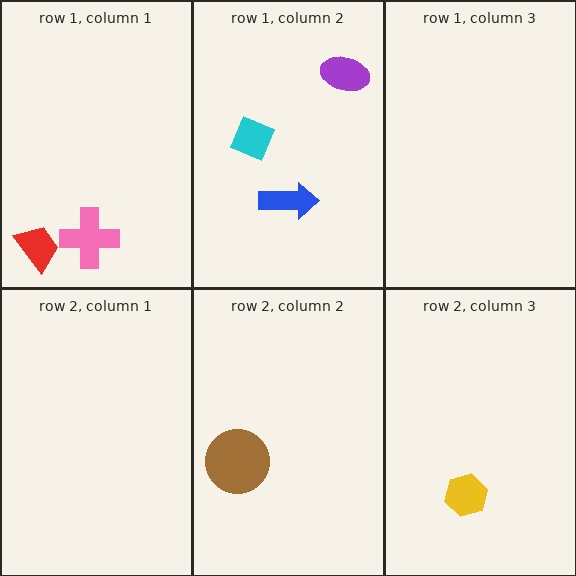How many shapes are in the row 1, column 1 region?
2.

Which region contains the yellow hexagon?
The row 2, column 3 region.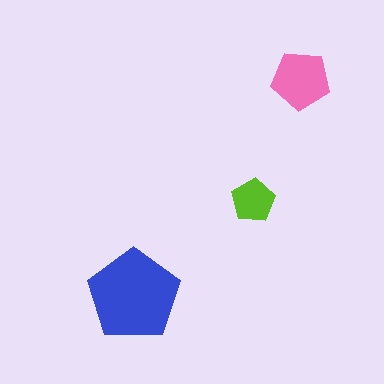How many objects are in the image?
There are 3 objects in the image.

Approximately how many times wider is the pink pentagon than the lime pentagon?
About 1.5 times wider.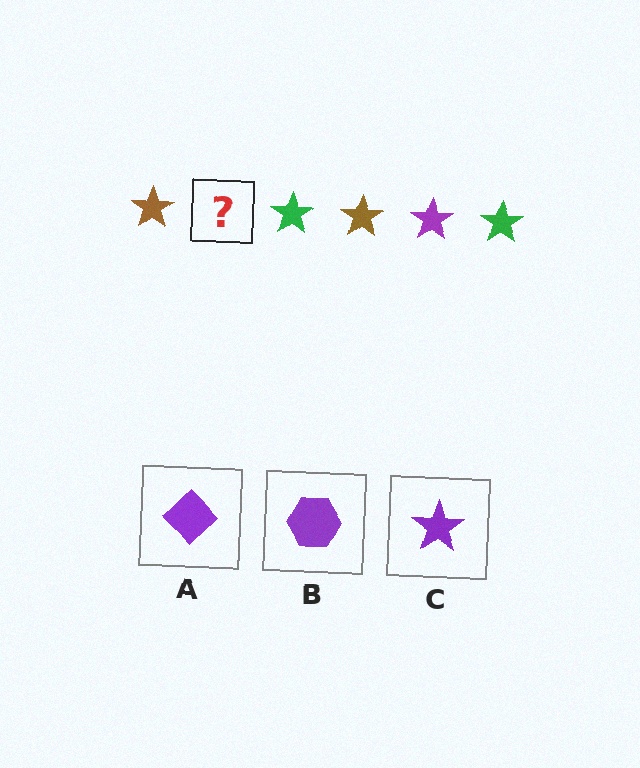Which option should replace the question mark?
Option C.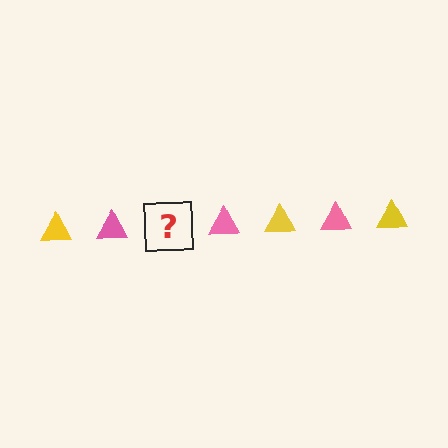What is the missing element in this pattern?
The missing element is a yellow triangle.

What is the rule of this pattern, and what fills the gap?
The rule is that the pattern cycles through yellow, pink triangles. The gap should be filled with a yellow triangle.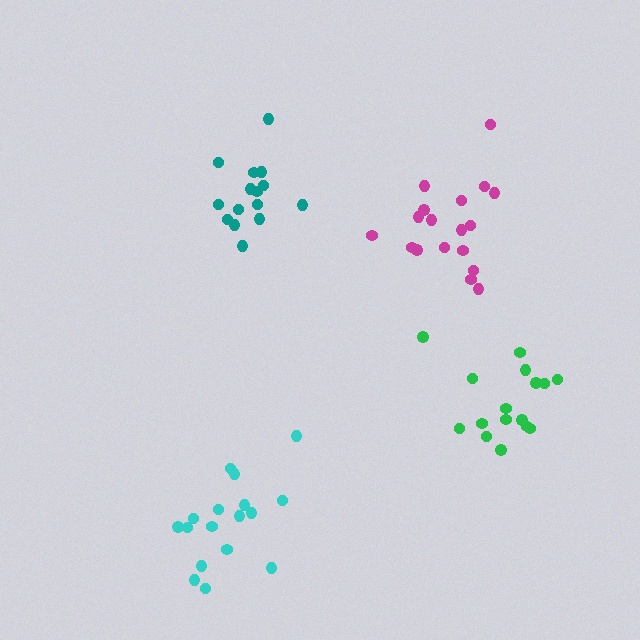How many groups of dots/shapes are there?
There are 4 groups.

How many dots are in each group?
Group 1: 18 dots, Group 2: 15 dots, Group 3: 16 dots, Group 4: 17 dots (66 total).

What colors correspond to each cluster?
The clusters are colored: magenta, teal, green, cyan.